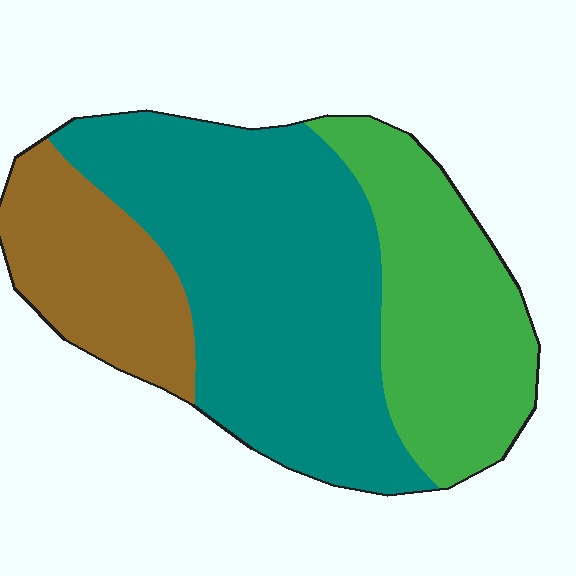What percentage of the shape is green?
Green covers 29% of the shape.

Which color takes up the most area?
Teal, at roughly 50%.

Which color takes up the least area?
Brown, at roughly 20%.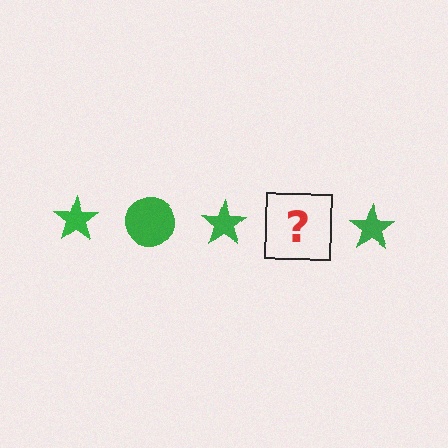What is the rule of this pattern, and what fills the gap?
The rule is that the pattern cycles through star, circle shapes in green. The gap should be filled with a green circle.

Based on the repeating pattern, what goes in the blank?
The blank should be a green circle.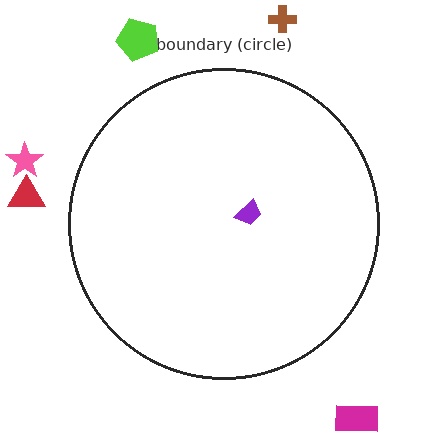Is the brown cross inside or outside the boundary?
Outside.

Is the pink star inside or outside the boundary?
Outside.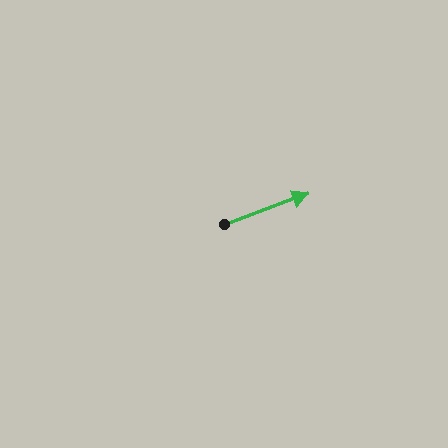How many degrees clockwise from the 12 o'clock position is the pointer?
Approximately 70 degrees.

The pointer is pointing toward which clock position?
Roughly 2 o'clock.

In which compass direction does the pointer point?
East.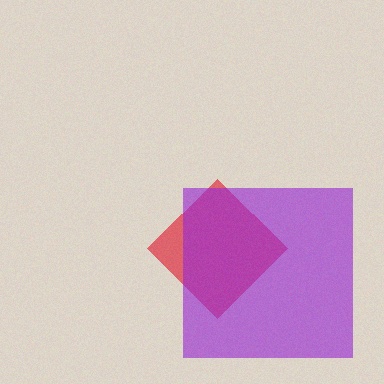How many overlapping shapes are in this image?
There are 2 overlapping shapes in the image.